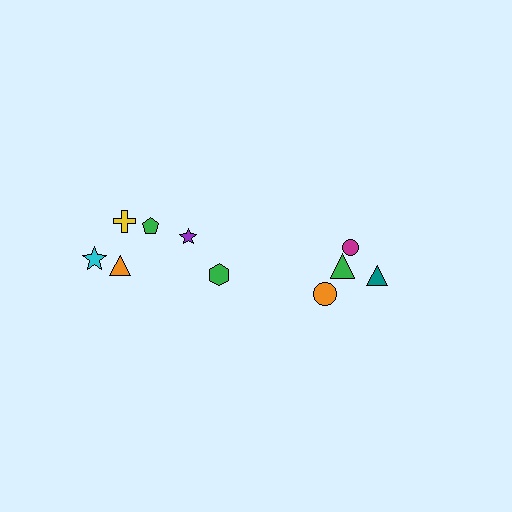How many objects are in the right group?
There are 4 objects.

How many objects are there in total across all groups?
There are 10 objects.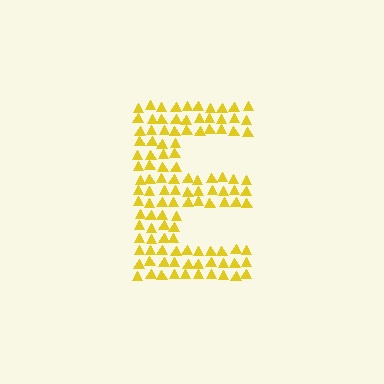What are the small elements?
The small elements are triangles.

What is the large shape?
The large shape is the letter E.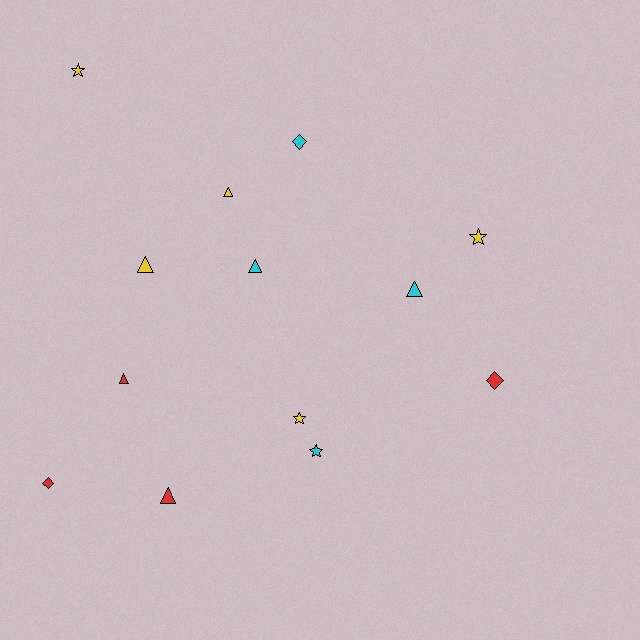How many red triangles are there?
There are 2 red triangles.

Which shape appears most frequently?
Triangle, with 6 objects.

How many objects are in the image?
There are 13 objects.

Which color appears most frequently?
Yellow, with 5 objects.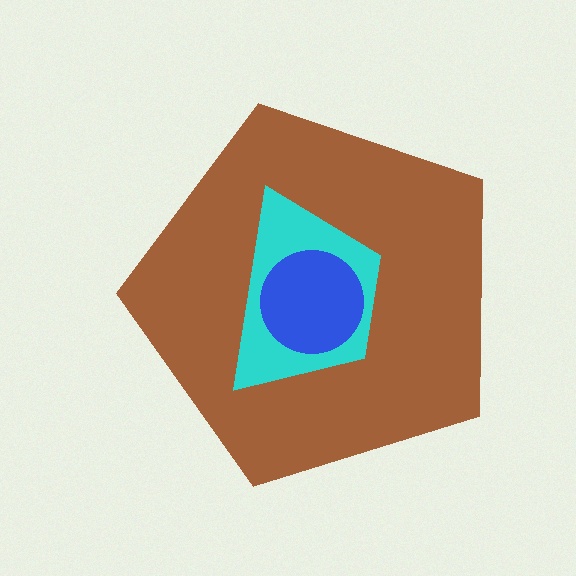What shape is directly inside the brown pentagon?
The cyan trapezoid.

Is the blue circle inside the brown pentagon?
Yes.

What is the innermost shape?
The blue circle.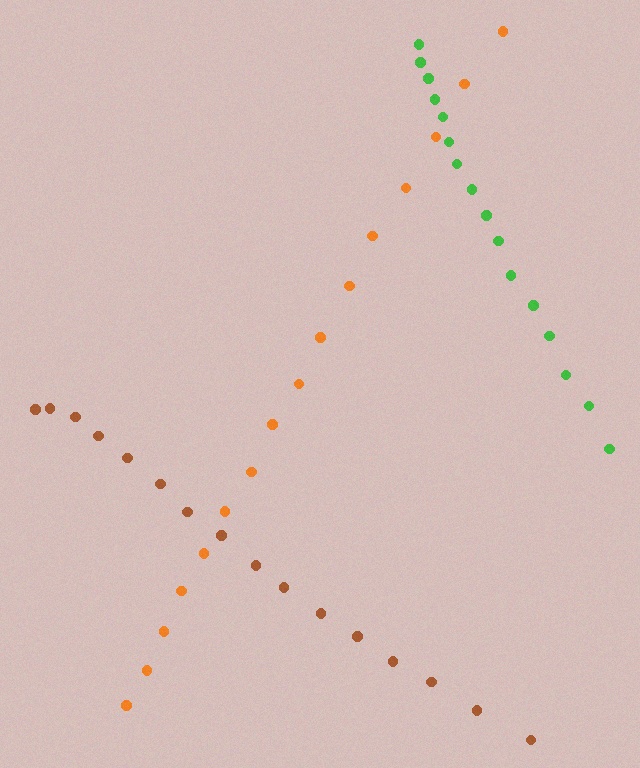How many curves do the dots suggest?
There are 3 distinct paths.